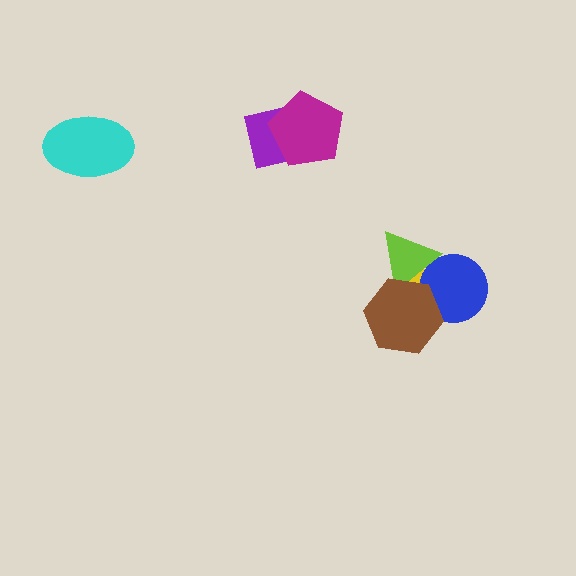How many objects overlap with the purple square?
1 object overlaps with the purple square.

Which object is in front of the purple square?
The magenta pentagon is in front of the purple square.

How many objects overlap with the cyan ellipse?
0 objects overlap with the cyan ellipse.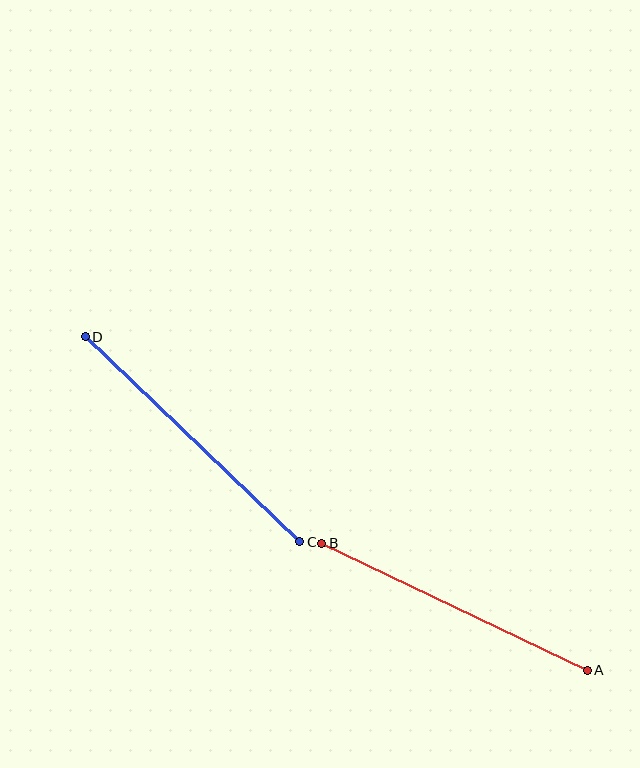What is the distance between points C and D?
The distance is approximately 297 pixels.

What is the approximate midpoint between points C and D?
The midpoint is at approximately (193, 439) pixels.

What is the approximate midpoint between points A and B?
The midpoint is at approximately (454, 607) pixels.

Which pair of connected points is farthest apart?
Points C and D are farthest apart.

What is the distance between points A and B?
The distance is approximately 294 pixels.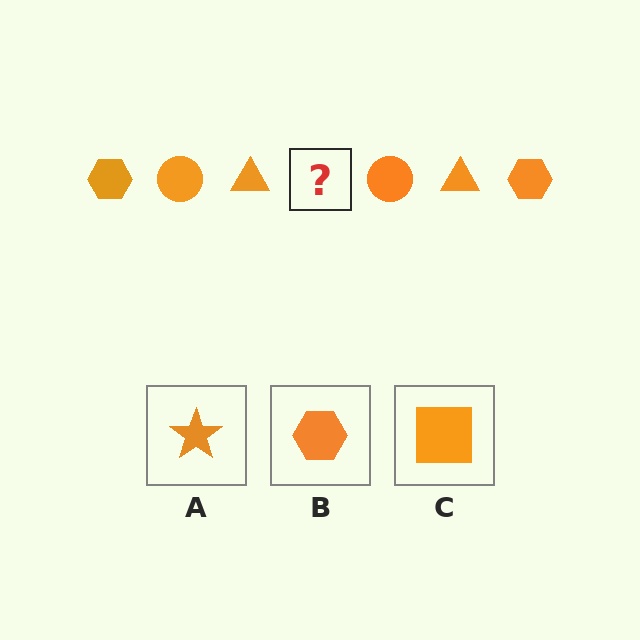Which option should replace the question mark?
Option B.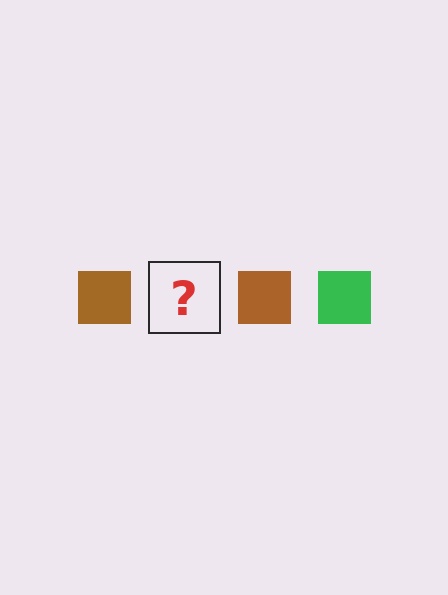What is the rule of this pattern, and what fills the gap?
The rule is that the pattern cycles through brown, green squares. The gap should be filled with a green square.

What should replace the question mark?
The question mark should be replaced with a green square.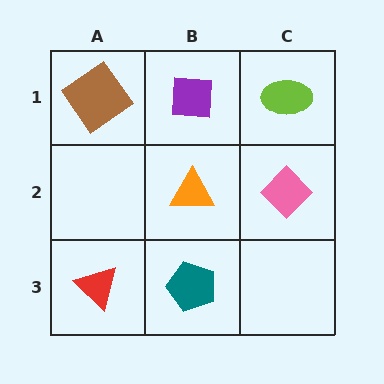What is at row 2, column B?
An orange triangle.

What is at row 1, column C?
A lime ellipse.